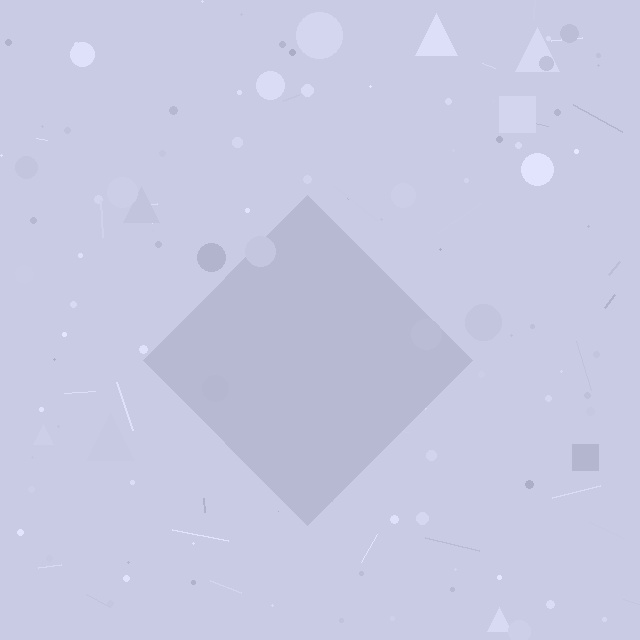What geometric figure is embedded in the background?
A diamond is embedded in the background.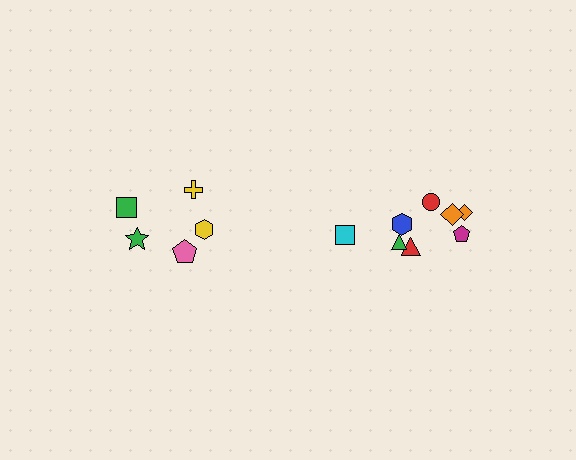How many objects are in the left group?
There are 5 objects.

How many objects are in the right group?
There are 8 objects.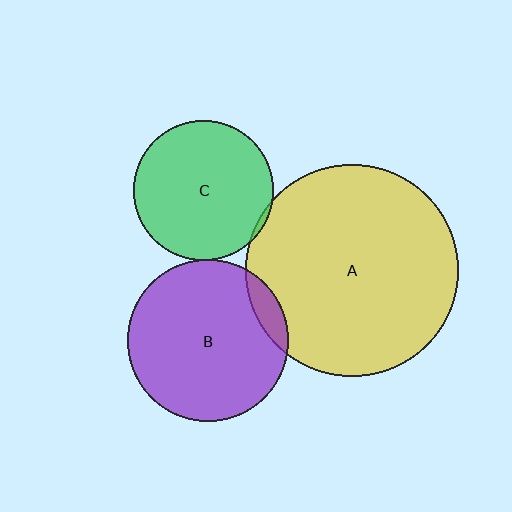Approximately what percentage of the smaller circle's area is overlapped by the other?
Approximately 10%.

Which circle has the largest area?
Circle A (yellow).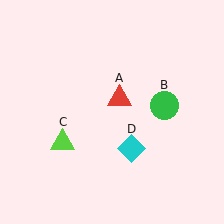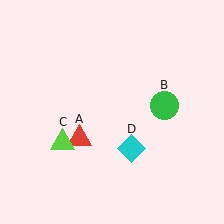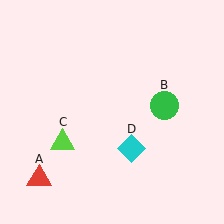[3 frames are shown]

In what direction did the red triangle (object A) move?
The red triangle (object A) moved down and to the left.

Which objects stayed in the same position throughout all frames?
Green circle (object B) and lime triangle (object C) and cyan diamond (object D) remained stationary.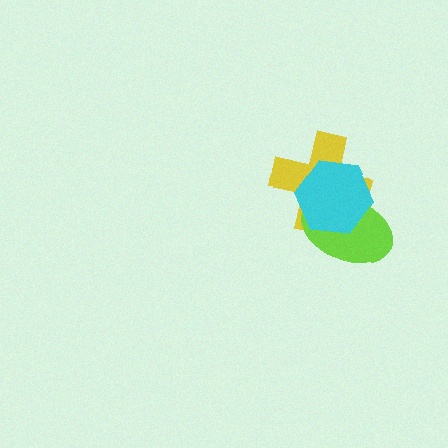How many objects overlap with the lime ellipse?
2 objects overlap with the lime ellipse.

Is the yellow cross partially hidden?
Yes, it is partially covered by another shape.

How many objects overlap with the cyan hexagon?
2 objects overlap with the cyan hexagon.